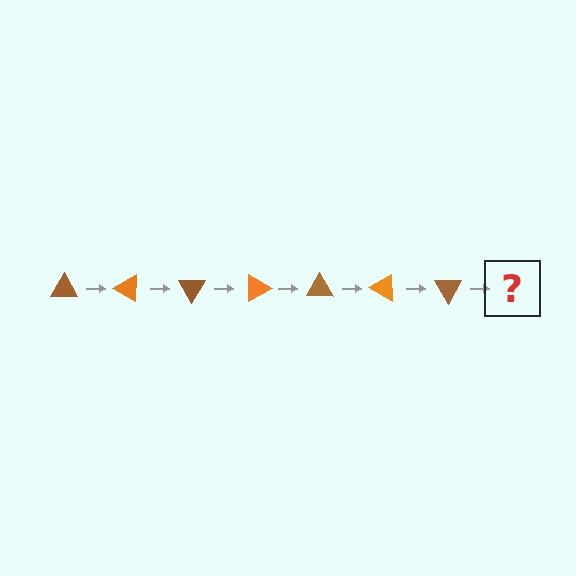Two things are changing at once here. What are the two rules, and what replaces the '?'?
The two rules are that it rotates 30 degrees each step and the color cycles through brown and orange. The '?' should be an orange triangle, rotated 210 degrees from the start.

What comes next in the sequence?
The next element should be an orange triangle, rotated 210 degrees from the start.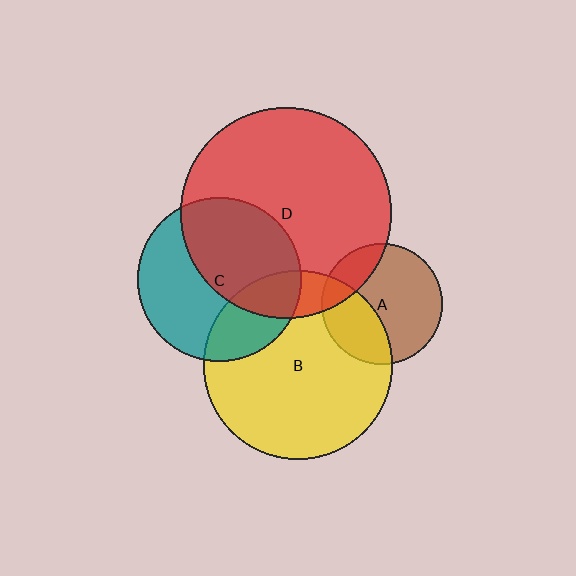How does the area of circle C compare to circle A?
Approximately 1.8 times.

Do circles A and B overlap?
Yes.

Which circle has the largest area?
Circle D (red).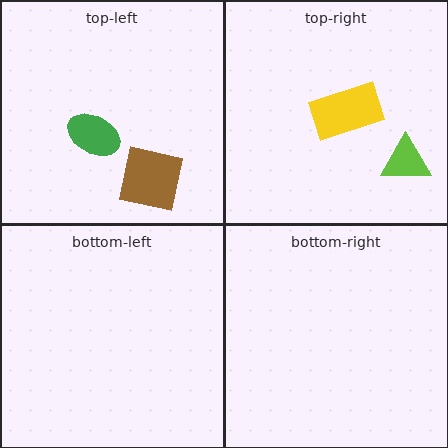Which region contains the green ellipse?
The top-left region.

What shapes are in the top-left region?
The green ellipse, the brown square.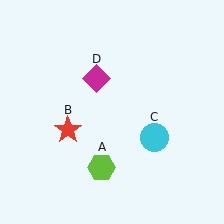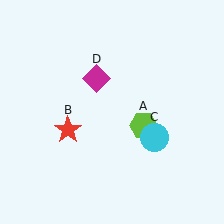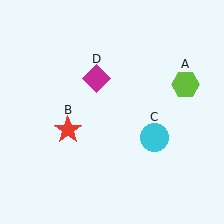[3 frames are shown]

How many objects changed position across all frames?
1 object changed position: lime hexagon (object A).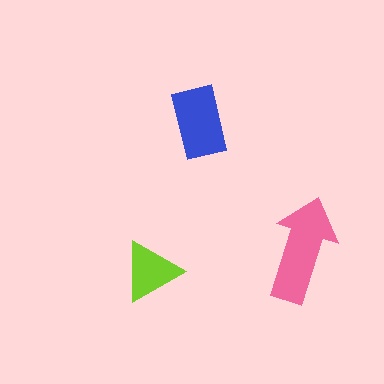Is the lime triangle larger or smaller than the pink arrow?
Smaller.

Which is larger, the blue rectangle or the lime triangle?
The blue rectangle.